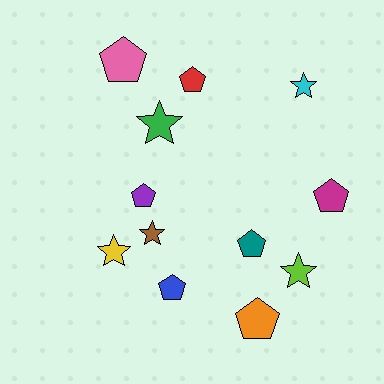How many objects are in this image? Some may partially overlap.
There are 12 objects.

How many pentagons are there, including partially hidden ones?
There are 7 pentagons.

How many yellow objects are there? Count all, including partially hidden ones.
There is 1 yellow object.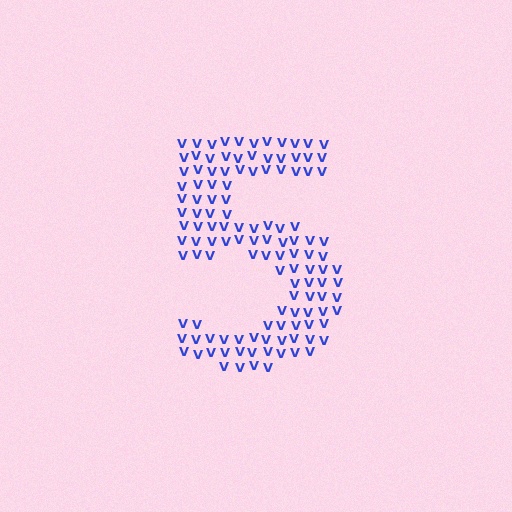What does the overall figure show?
The overall figure shows the digit 5.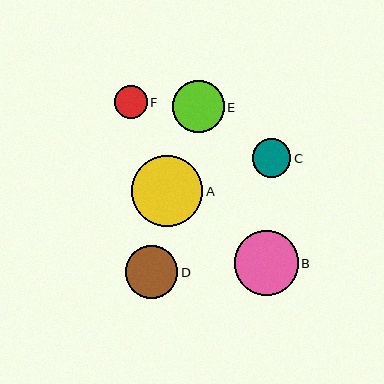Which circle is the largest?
Circle A is the largest with a size of approximately 71 pixels.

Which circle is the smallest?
Circle F is the smallest with a size of approximately 33 pixels.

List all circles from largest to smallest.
From largest to smallest: A, B, D, E, C, F.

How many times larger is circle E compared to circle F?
Circle E is approximately 1.6 times the size of circle F.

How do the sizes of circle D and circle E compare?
Circle D and circle E are approximately the same size.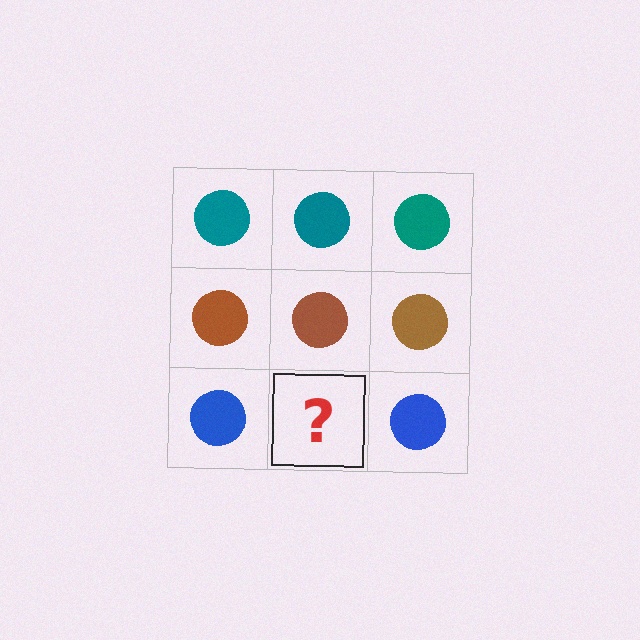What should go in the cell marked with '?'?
The missing cell should contain a blue circle.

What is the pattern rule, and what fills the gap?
The rule is that each row has a consistent color. The gap should be filled with a blue circle.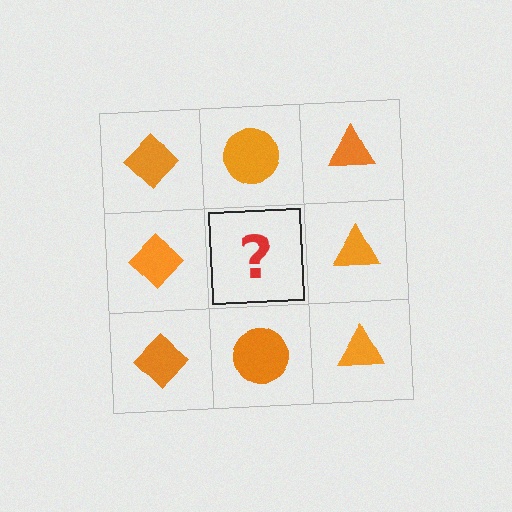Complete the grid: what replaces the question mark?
The question mark should be replaced with an orange circle.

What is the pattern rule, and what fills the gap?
The rule is that each column has a consistent shape. The gap should be filled with an orange circle.